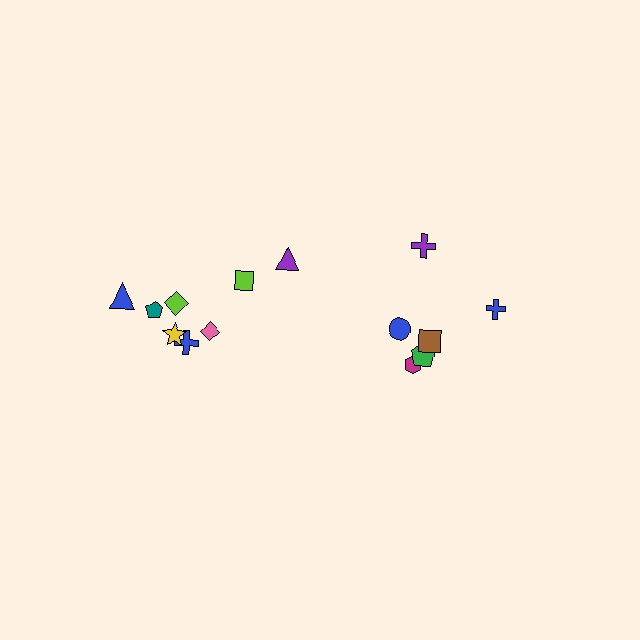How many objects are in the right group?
There are 6 objects.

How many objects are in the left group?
There are 8 objects.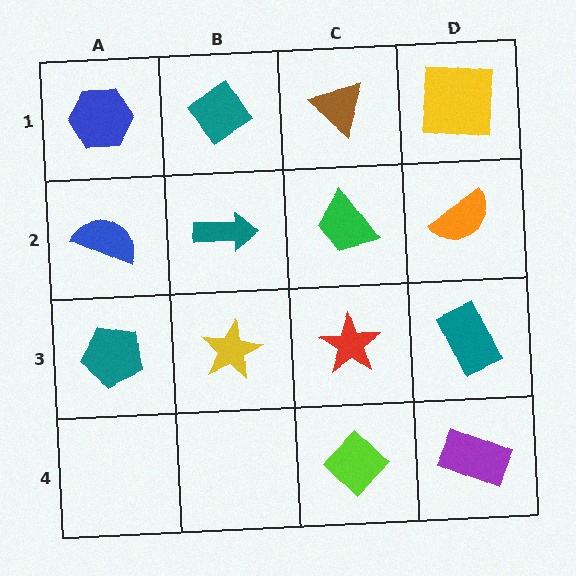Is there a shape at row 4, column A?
No, that cell is empty.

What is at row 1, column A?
A blue hexagon.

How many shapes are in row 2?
4 shapes.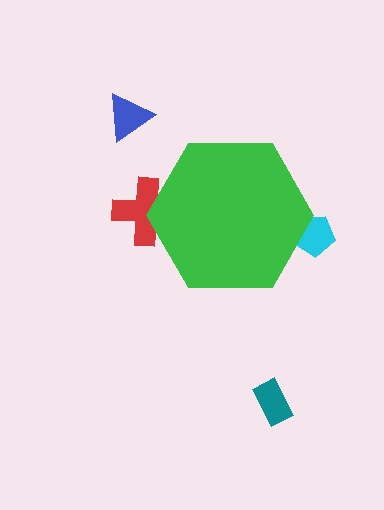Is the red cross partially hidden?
Yes, the red cross is partially hidden behind the green hexagon.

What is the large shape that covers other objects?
A green hexagon.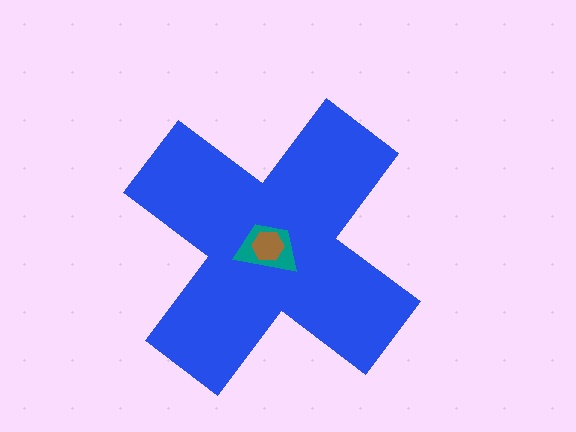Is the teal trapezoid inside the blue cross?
Yes.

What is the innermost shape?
The brown hexagon.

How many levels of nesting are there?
3.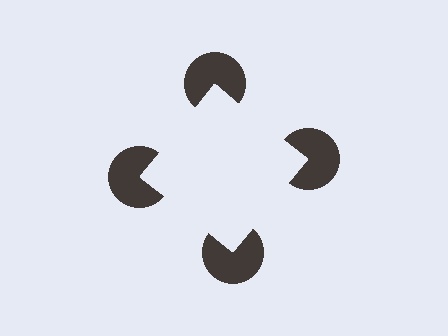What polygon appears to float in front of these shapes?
An illusory square — its edges are inferred from the aligned wedge cuts in the pac-man discs, not physically drawn.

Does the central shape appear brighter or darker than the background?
It typically appears slightly brighter than the background, even though no actual brightness change is drawn.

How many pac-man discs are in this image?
There are 4 — one at each vertex of the illusory square.